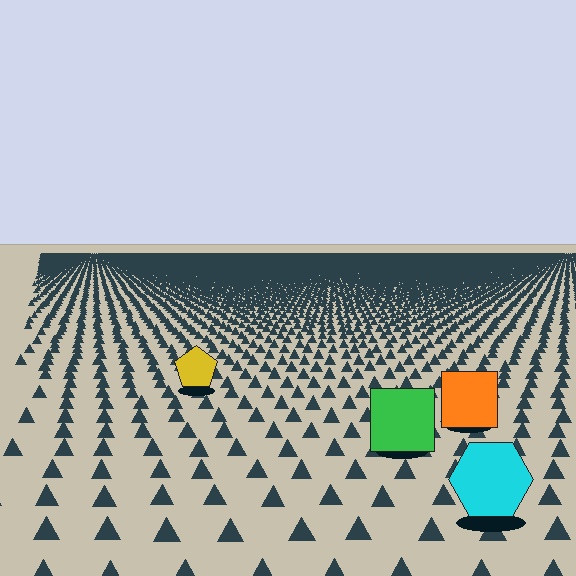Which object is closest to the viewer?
The cyan hexagon is closest. The texture marks near it are larger and more spread out.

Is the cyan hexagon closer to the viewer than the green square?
Yes. The cyan hexagon is closer — you can tell from the texture gradient: the ground texture is coarser near it.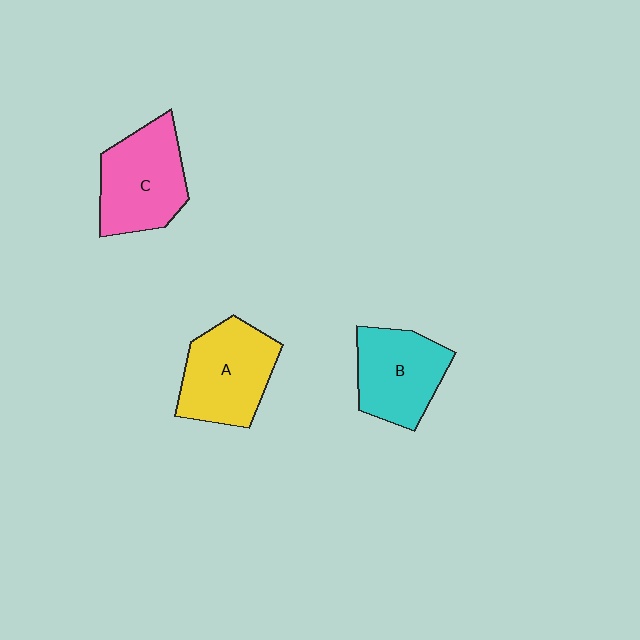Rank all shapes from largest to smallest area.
From largest to smallest: A (yellow), C (pink), B (cyan).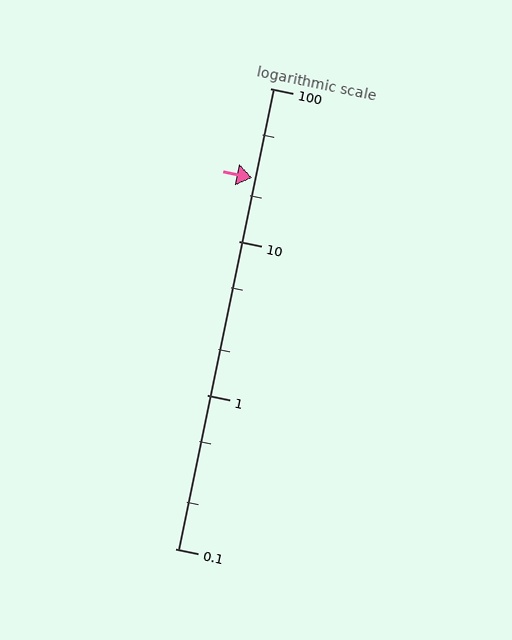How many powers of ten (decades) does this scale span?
The scale spans 3 decades, from 0.1 to 100.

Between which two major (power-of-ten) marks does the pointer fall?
The pointer is between 10 and 100.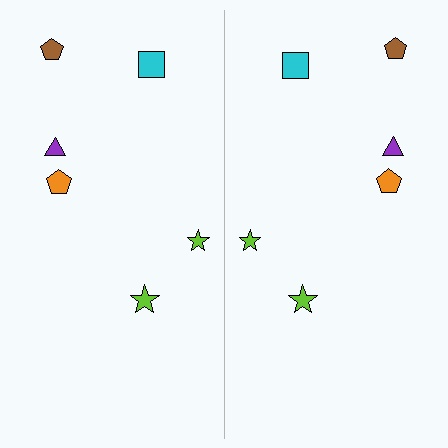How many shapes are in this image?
There are 12 shapes in this image.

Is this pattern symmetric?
Yes, this pattern has bilateral (reflection) symmetry.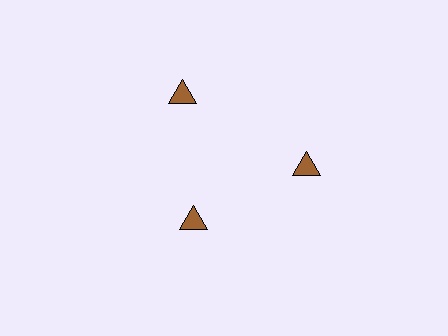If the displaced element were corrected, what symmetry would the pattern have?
It would have 3-fold rotational symmetry — the pattern would map onto itself every 120 degrees.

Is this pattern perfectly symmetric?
No. The 3 brown triangles are arranged in a ring, but one element near the 7 o'clock position is pulled inward toward the center, breaking the 3-fold rotational symmetry.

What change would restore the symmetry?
The symmetry would be restored by moving it outward, back onto the ring so that all 3 triangles sit at equal angles and equal distance from the center.